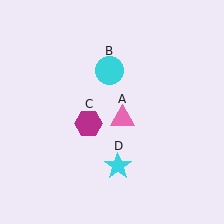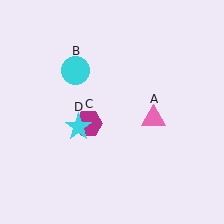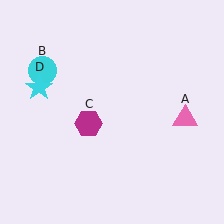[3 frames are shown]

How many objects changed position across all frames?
3 objects changed position: pink triangle (object A), cyan circle (object B), cyan star (object D).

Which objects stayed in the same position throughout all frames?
Magenta hexagon (object C) remained stationary.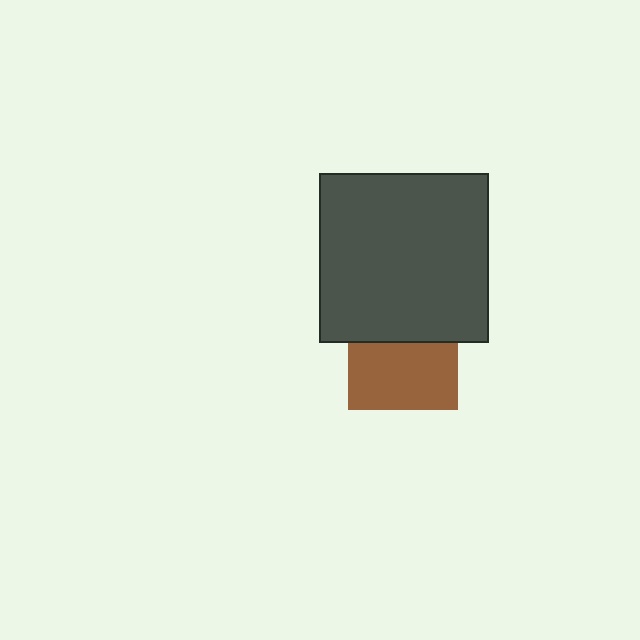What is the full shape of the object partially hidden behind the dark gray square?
The partially hidden object is a brown square.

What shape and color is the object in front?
The object in front is a dark gray square.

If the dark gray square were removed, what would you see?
You would see the complete brown square.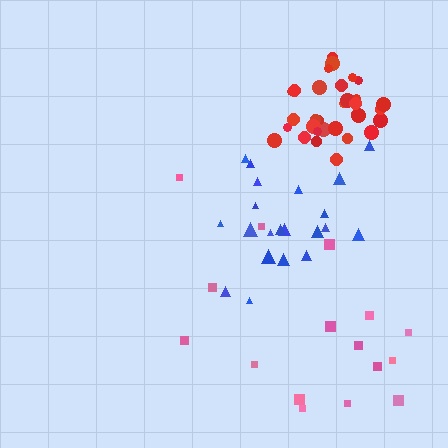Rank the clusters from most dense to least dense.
red, blue, pink.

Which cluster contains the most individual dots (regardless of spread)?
Red (33).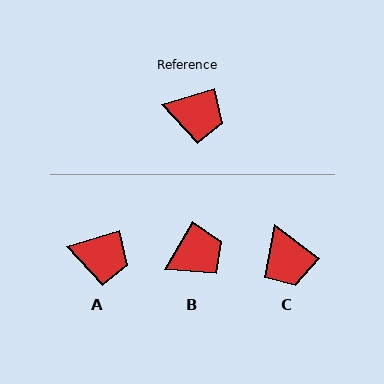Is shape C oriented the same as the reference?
No, it is off by about 54 degrees.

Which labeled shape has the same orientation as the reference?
A.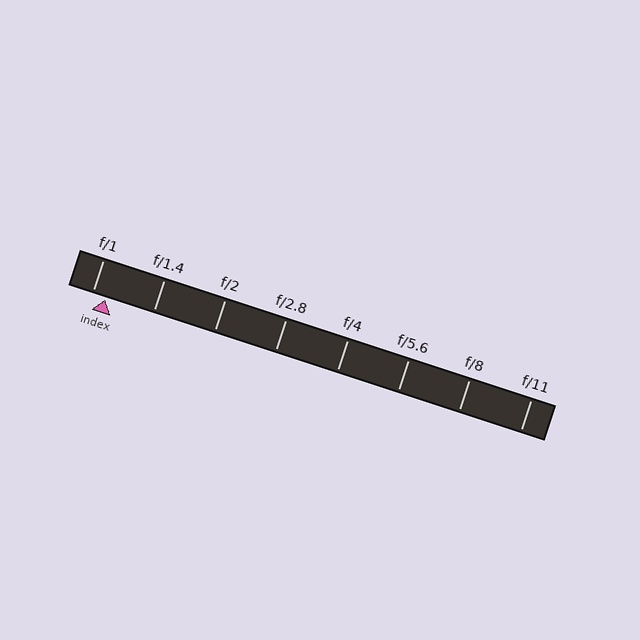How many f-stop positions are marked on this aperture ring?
There are 8 f-stop positions marked.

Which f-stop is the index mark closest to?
The index mark is closest to f/1.